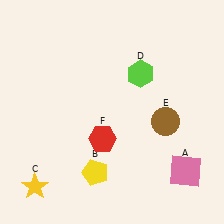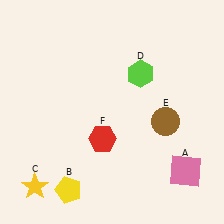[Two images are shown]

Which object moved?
The yellow pentagon (B) moved left.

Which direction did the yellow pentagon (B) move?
The yellow pentagon (B) moved left.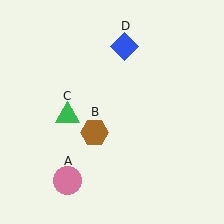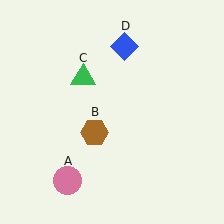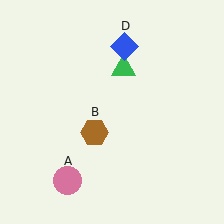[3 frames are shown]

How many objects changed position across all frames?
1 object changed position: green triangle (object C).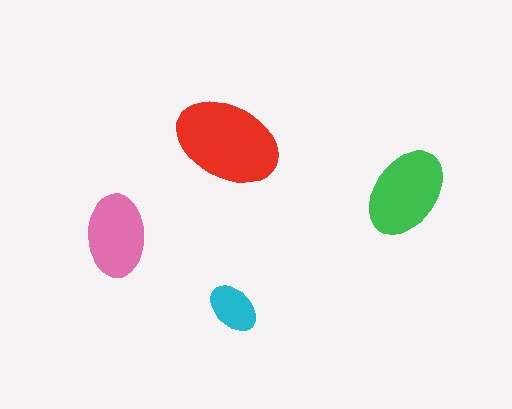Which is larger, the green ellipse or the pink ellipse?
The green one.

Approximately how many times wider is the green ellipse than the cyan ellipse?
About 1.5 times wider.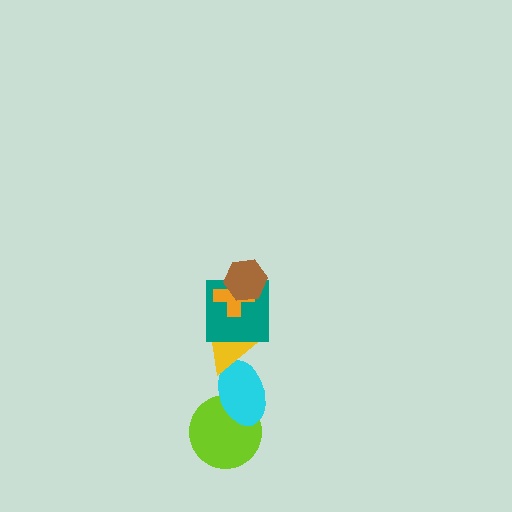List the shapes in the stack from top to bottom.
From top to bottom: the brown hexagon, the orange cross, the teal square, the yellow triangle, the cyan ellipse, the lime circle.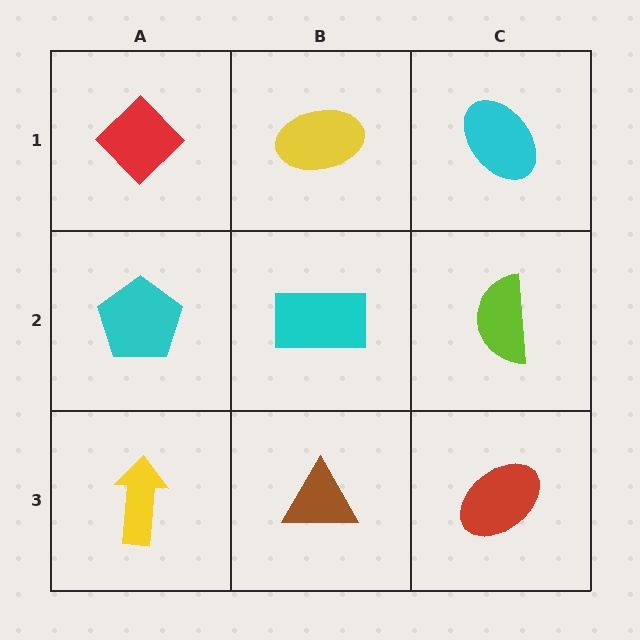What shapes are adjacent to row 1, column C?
A lime semicircle (row 2, column C), a yellow ellipse (row 1, column B).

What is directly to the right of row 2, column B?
A lime semicircle.